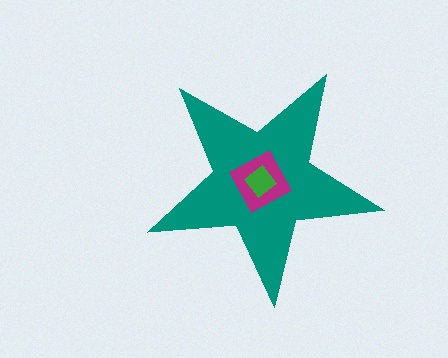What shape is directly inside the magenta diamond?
The green diamond.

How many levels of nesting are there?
3.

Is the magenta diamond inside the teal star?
Yes.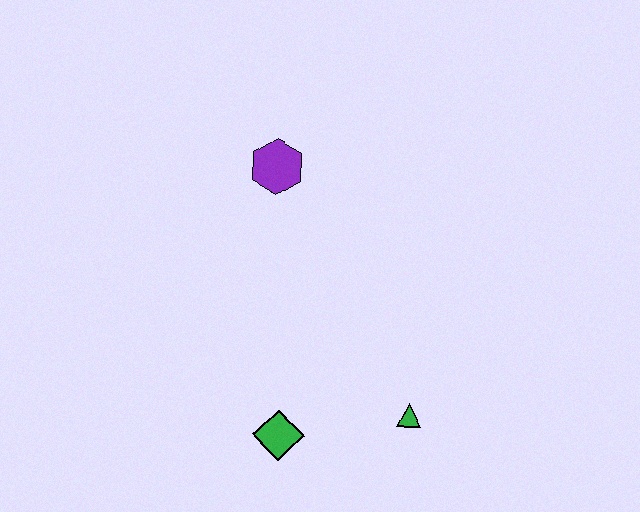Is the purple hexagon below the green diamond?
No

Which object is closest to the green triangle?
The green diamond is closest to the green triangle.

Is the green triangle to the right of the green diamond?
Yes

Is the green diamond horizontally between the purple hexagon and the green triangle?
Yes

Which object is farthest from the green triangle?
The purple hexagon is farthest from the green triangle.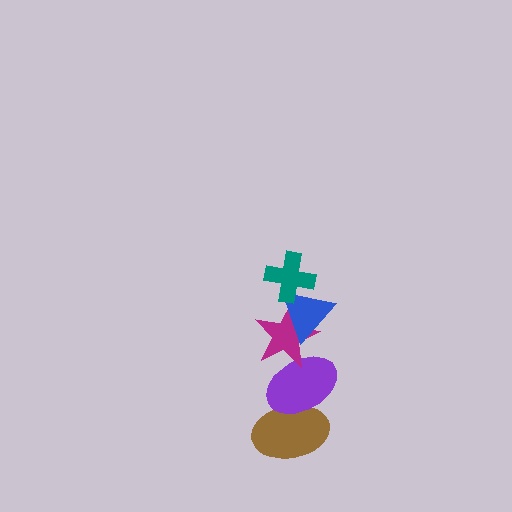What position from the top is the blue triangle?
The blue triangle is 2nd from the top.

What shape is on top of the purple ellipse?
The magenta star is on top of the purple ellipse.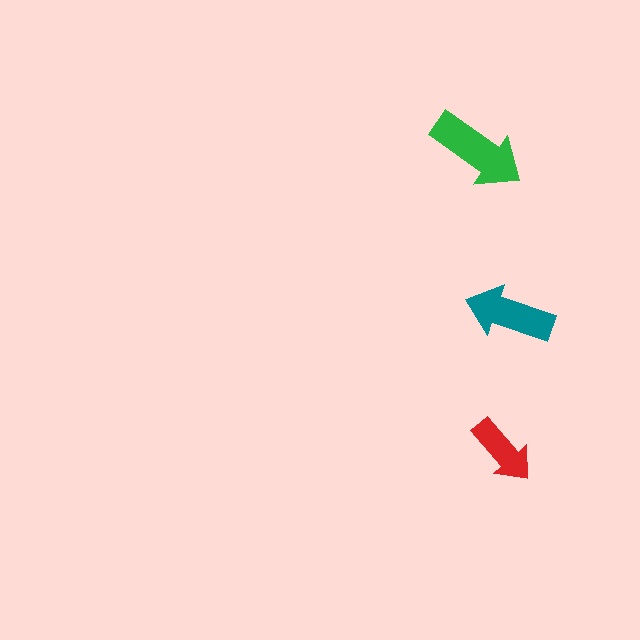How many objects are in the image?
There are 3 objects in the image.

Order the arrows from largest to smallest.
the green one, the teal one, the red one.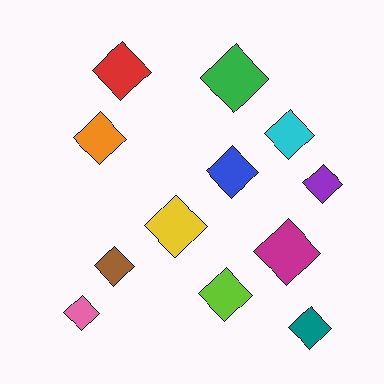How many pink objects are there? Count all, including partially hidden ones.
There is 1 pink object.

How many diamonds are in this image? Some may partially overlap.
There are 12 diamonds.